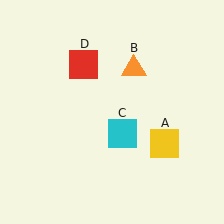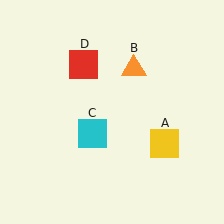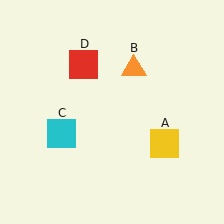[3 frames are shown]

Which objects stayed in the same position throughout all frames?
Yellow square (object A) and orange triangle (object B) and red square (object D) remained stationary.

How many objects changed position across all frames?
1 object changed position: cyan square (object C).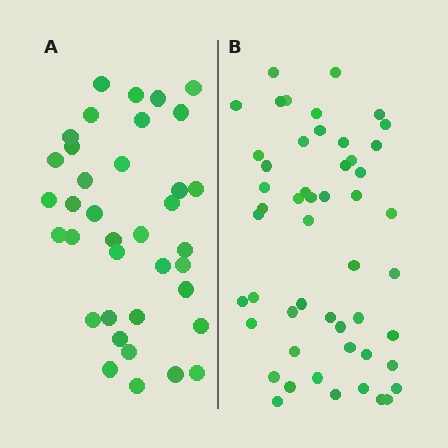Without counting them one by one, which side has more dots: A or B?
Region B (the right region) has more dots.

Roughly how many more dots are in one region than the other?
Region B has approximately 15 more dots than region A.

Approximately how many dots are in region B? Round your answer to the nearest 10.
About 50 dots. (The exact count is 51, which rounds to 50.)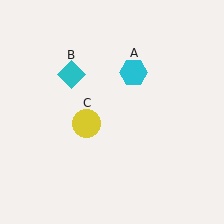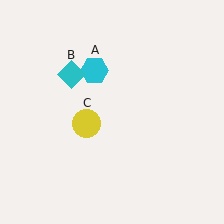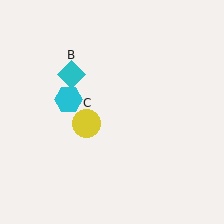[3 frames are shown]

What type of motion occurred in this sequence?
The cyan hexagon (object A) rotated counterclockwise around the center of the scene.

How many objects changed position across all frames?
1 object changed position: cyan hexagon (object A).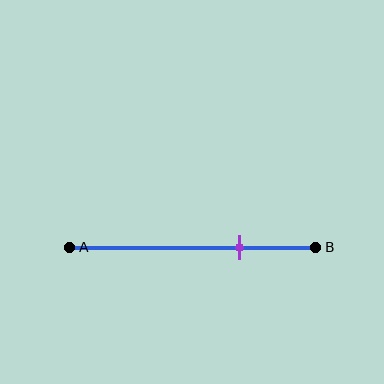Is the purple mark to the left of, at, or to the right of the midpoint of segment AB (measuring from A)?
The purple mark is to the right of the midpoint of segment AB.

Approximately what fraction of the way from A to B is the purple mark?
The purple mark is approximately 70% of the way from A to B.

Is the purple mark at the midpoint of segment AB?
No, the mark is at about 70% from A, not at the 50% midpoint.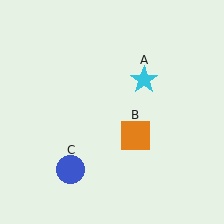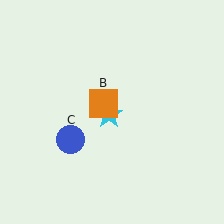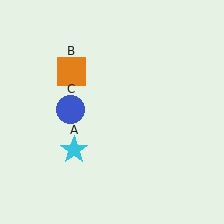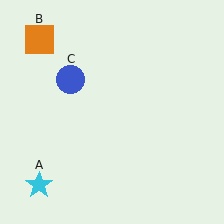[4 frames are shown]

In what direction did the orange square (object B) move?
The orange square (object B) moved up and to the left.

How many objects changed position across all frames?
3 objects changed position: cyan star (object A), orange square (object B), blue circle (object C).